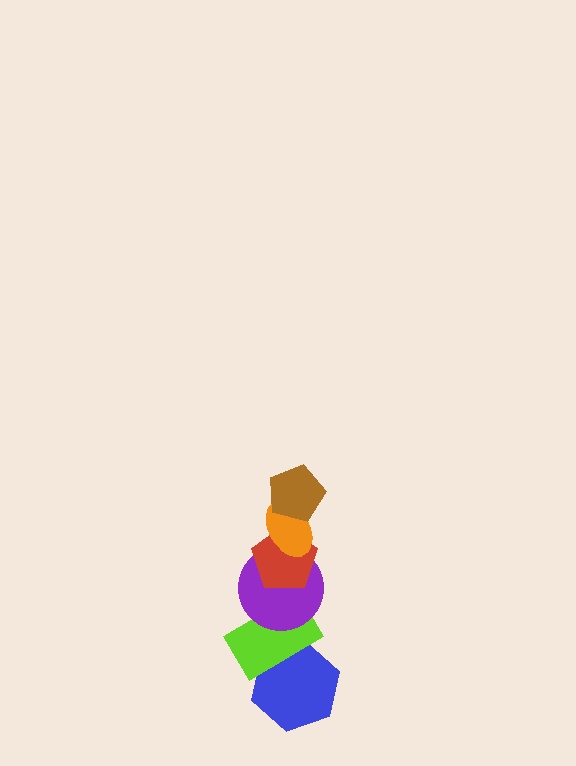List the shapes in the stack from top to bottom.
From top to bottom: the brown pentagon, the orange ellipse, the red pentagon, the purple circle, the lime rectangle, the blue hexagon.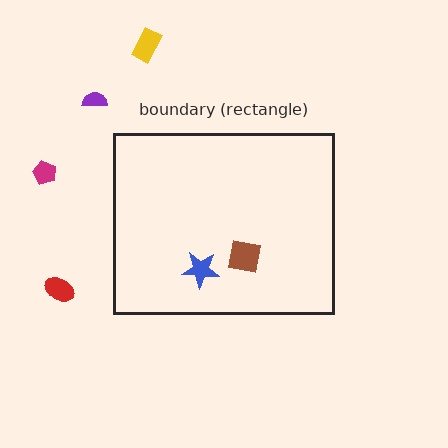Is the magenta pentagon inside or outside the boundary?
Outside.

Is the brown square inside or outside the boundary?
Inside.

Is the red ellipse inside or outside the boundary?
Outside.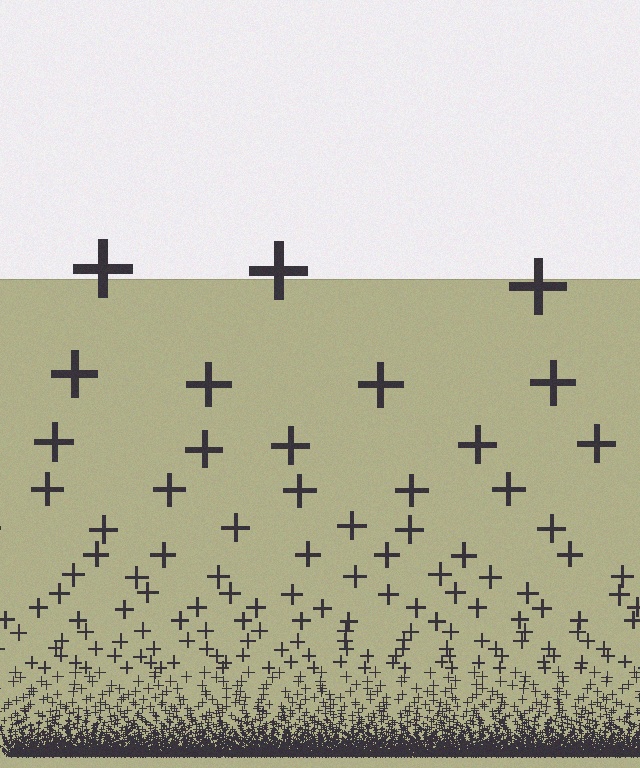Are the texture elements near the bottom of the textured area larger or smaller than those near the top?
Smaller. The gradient is inverted — elements near the bottom are smaller and denser.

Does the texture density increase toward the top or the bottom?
Density increases toward the bottom.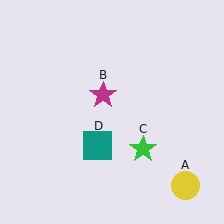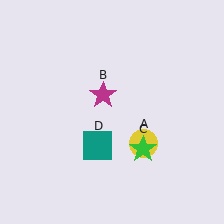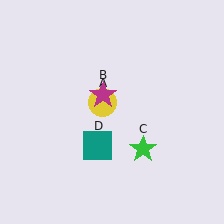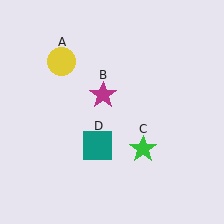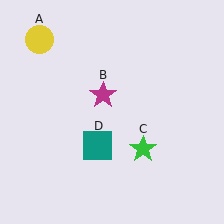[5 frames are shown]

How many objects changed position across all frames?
1 object changed position: yellow circle (object A).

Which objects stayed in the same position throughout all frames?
Magenta star (object B) and green star (object C) and teal square (object D) remained stationary.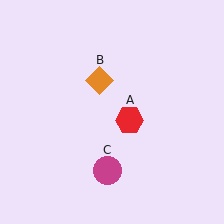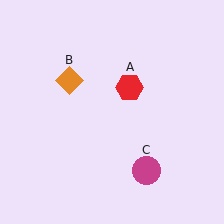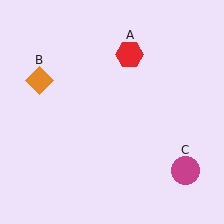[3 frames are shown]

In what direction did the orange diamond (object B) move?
The orange diamond (object B) moved left.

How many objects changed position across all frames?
3 objects changed position: red hexagon (object A), orange diamond (object B), magenta circle (object C).